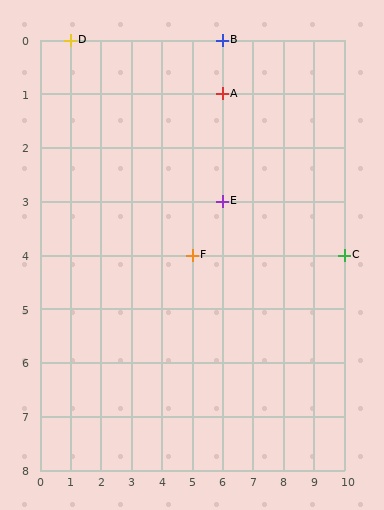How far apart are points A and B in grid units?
Points A and B are 1 row apart.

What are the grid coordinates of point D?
Point D is at grid coordinates (1, 0).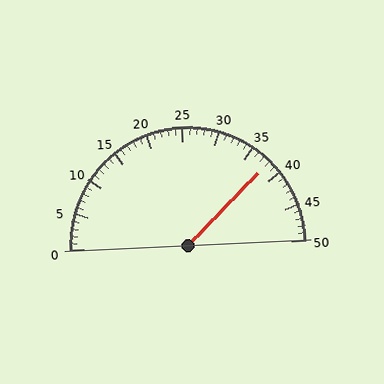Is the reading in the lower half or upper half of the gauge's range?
The reading is in the upper half of the range (0 to 50).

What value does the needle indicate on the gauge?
The needle indicates approximately 38.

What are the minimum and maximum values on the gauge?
The gauge ranges from 0 to 50.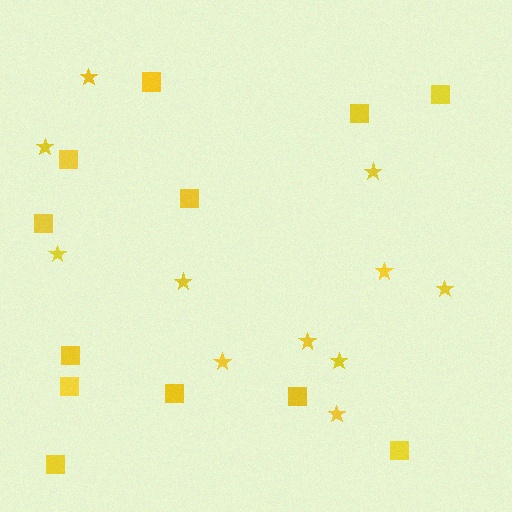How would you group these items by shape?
There are 2 groups: one group of squares (12) and one group of stars (11).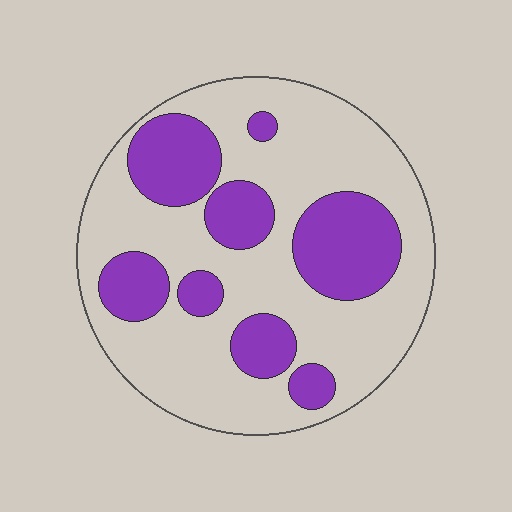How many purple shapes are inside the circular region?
8.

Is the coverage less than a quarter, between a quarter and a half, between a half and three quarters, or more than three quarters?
Between a quarter and a half.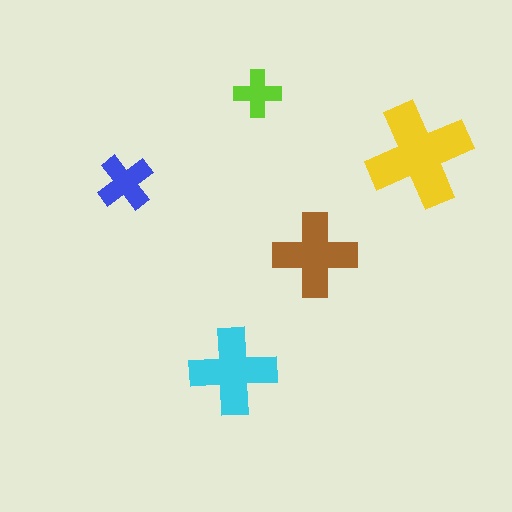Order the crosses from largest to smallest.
the yellow one, the cyan one, the brown one, the blue one, the lime one.